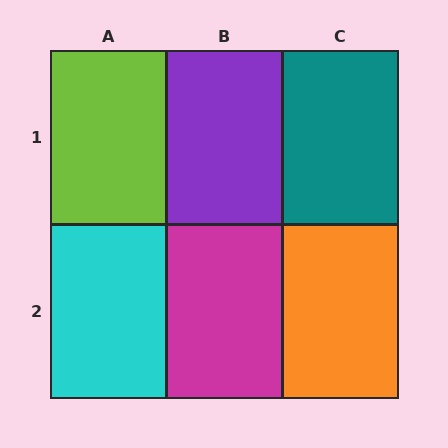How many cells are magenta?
1 cell is magenta.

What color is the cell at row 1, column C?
Teal.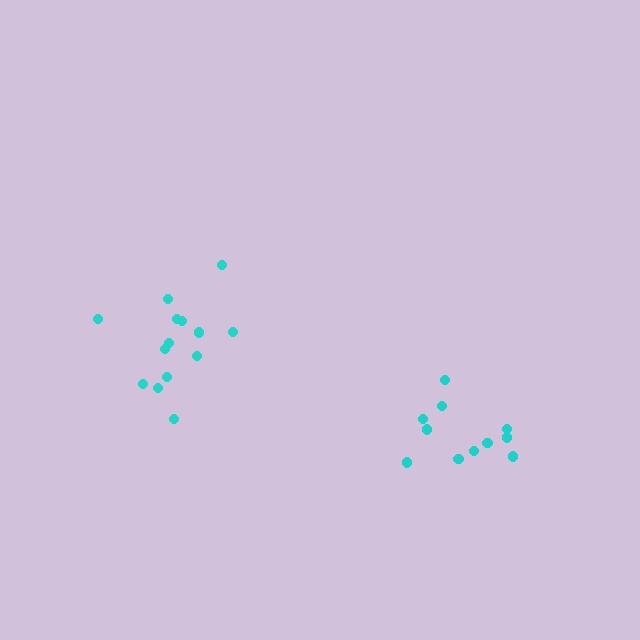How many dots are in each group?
Group 1: 11 dots, Group 2: 14 dots (25 total).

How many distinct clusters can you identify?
There are 2 distinct clusters.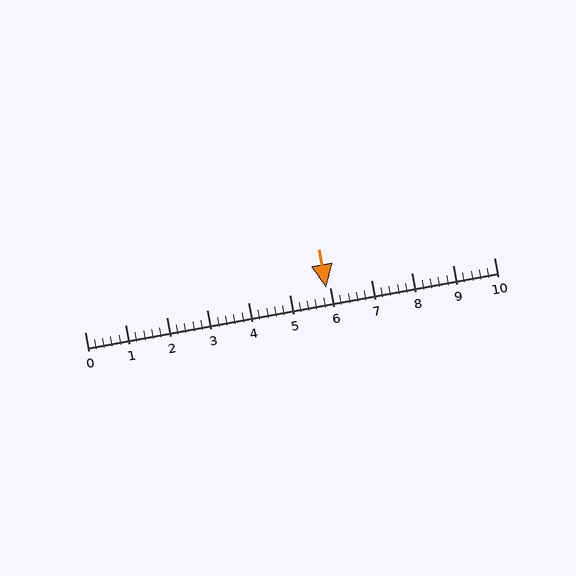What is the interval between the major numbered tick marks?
The major tick marks are spaced 1 units apart.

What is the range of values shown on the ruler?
The ruler shows values from 0 to 10.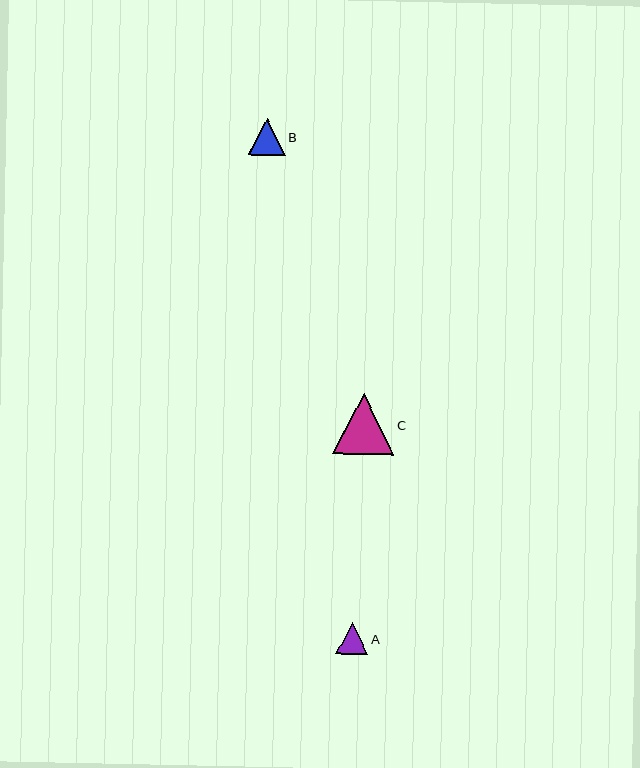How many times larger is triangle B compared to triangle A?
Triangle B is approximately 1.2 times the size of triangle A.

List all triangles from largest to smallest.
From largest to smallest: C, B, A.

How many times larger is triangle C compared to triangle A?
Triangle C is approximately 2.0 times the size of triangle A.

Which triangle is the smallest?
Triangle A is the smallest with a size of approximately 31 pixels.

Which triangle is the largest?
Triangle C is the largest with a size of approximately 61 pixels.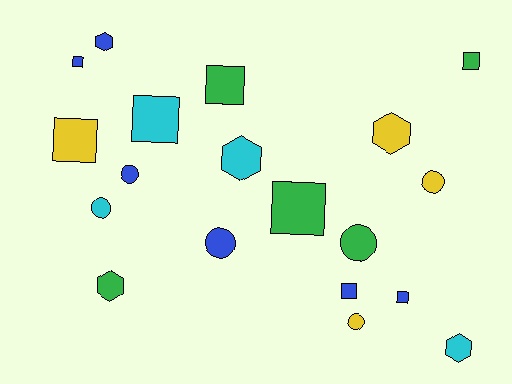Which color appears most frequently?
Blue, with 6 objects.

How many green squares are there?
There are 3 green squares.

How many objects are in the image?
There are 19 objects.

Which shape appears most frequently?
Square, with 8 objects.